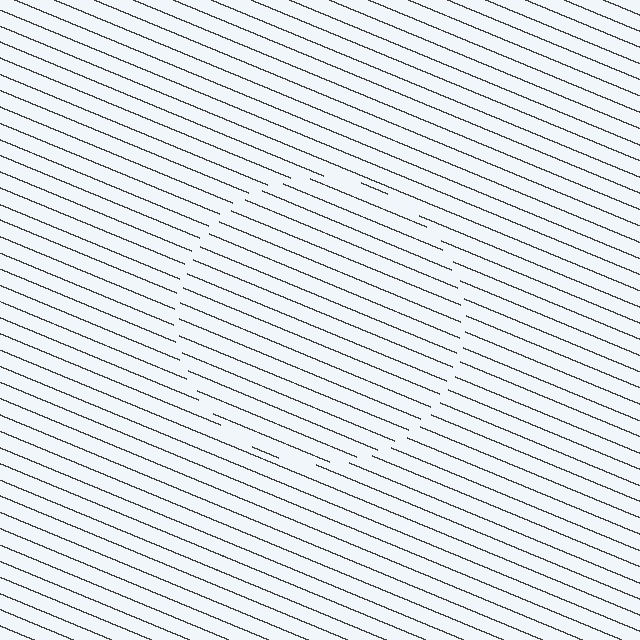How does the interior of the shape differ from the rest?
The interior of the shape contains the same grating, shifted by half a period — the contour is defined by the phase discontinuity where line-ends from the inner and outer gratings abut.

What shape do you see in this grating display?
An illusory circle. The interior of the shape contains the same grating, shifted by half a period — the contour is defined by the phase discontinuity where line-ends from the inner and outer gratings abut.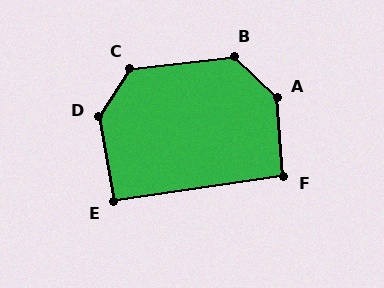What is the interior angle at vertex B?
Approximately 130 degrees (obtuse).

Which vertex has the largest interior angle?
A, at approximately 138 degrees.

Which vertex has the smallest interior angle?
E, at approximately 92 degrees.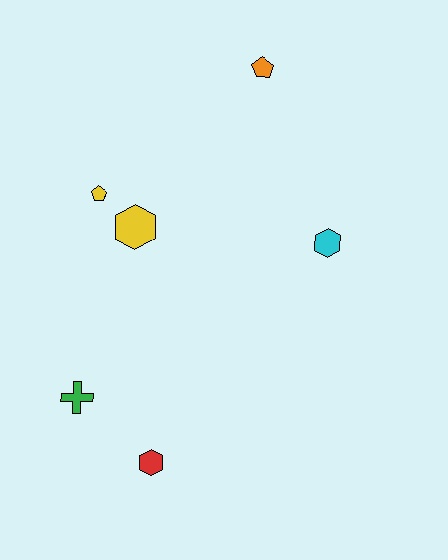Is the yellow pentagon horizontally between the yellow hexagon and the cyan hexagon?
No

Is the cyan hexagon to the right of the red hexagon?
Yes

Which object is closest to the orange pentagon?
The cyan hexagon is closest to the orange pentagon.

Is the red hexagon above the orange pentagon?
No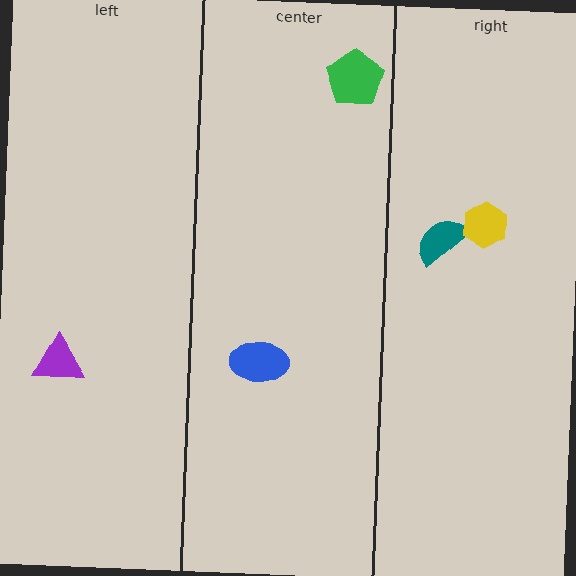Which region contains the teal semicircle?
The right region.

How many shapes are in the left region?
1.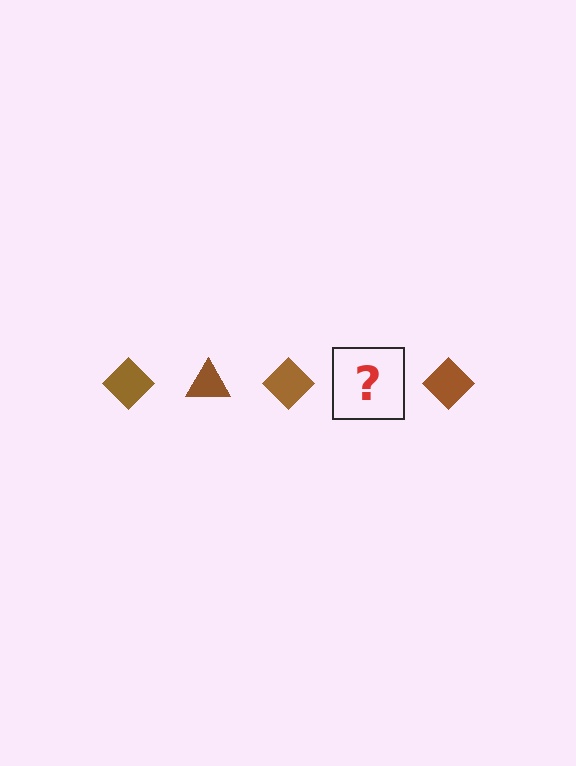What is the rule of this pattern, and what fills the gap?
The rule is that the pattern cycles through diamond, triangle shapes in brown. The gap should be filled with a brown triangle.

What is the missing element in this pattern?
The missing element is a brown triangle.